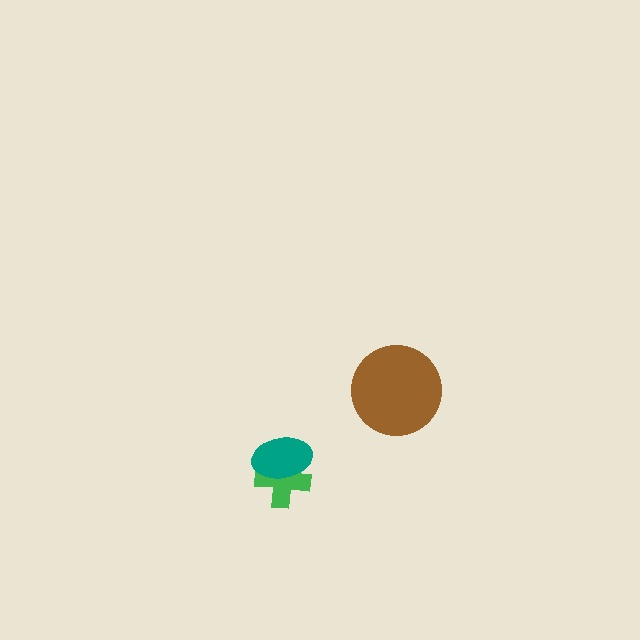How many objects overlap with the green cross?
1 object overlaps with the green cross.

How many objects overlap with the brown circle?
0 objects overlap with the brown circle.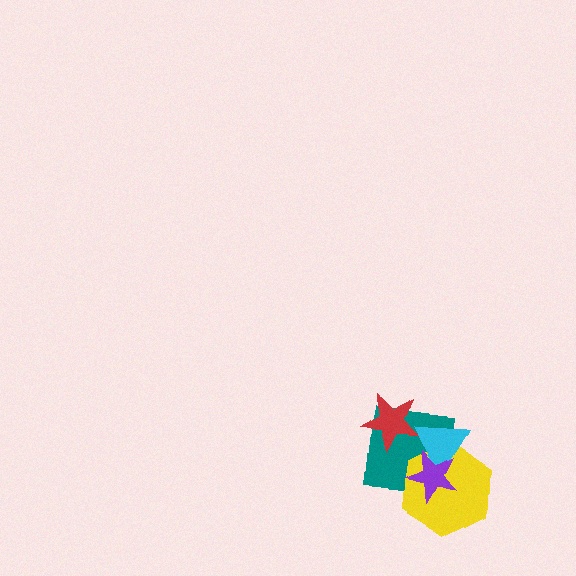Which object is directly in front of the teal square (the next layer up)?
The yellow hexagon is directly in front of the teal square.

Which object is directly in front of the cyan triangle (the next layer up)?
The purple star is directly in front of the cyan triangle.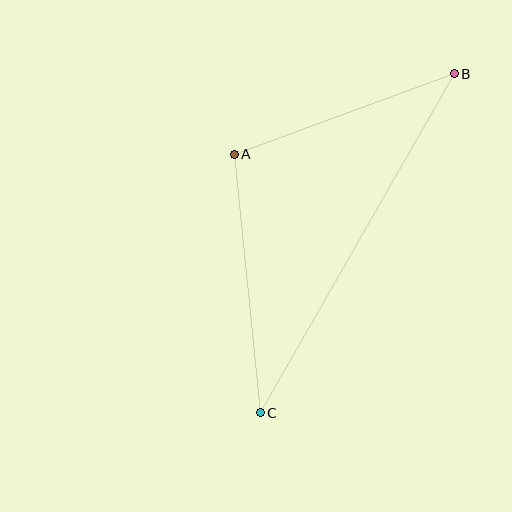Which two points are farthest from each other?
Points B and C are farthest from each other.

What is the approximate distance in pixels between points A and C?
The distance between A and C is approximately 260 pixels.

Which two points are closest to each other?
Points A and B are closest to each other.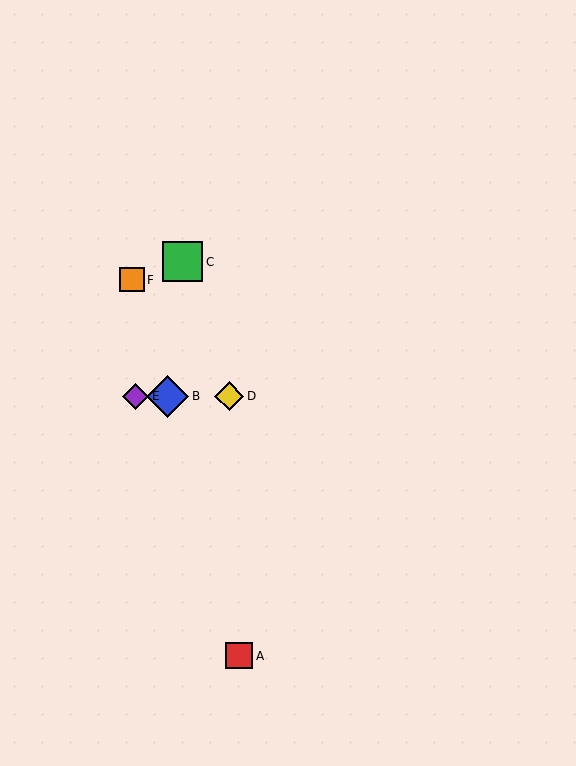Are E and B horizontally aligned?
Yes, both are at y≈396.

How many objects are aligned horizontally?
3 objects (B, D, E) are aligned horizontally.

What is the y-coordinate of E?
Object E is at y≈396.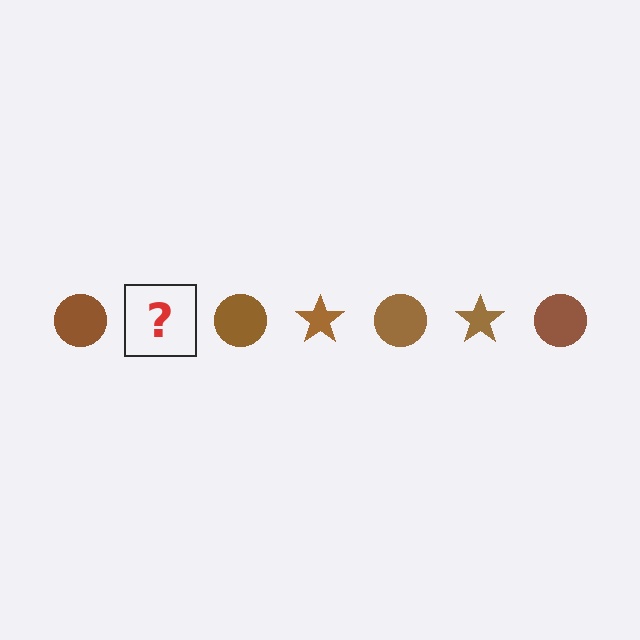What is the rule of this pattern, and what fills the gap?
The rule is that the pattern cycles through circle, star shapes in brown. The gap should be filled with a brown star.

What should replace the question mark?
The question mark should be replaced with a brown star.